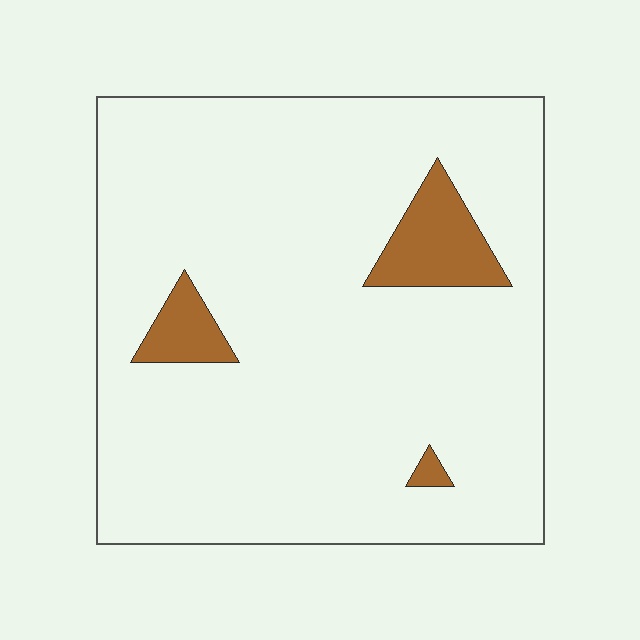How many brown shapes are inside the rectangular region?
3.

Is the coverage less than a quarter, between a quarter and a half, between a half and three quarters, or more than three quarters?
Less than a quarter.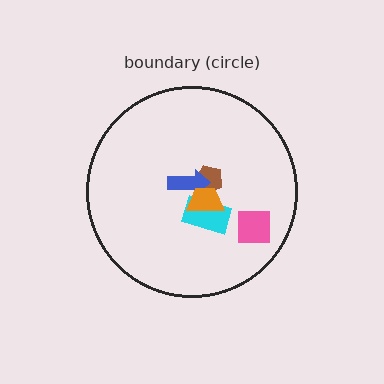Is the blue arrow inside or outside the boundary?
Inside.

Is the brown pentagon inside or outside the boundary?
Inside.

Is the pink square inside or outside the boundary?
Inside.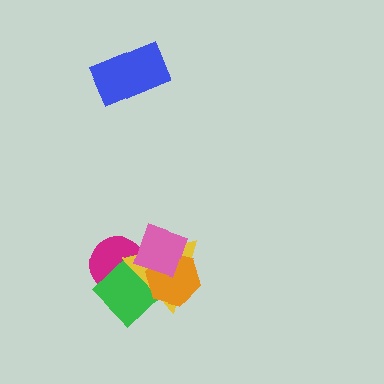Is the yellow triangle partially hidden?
Yes, it is partially covered by another shape.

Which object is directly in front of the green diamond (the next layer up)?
The yellow triangle is directly in front of the green diamond.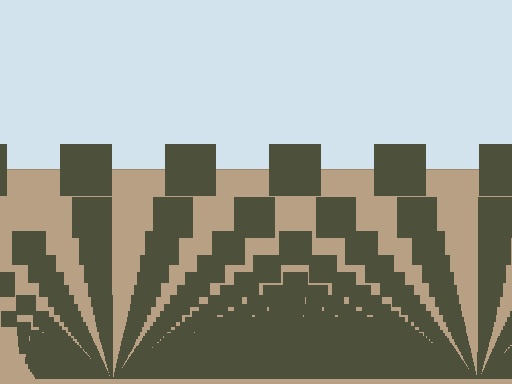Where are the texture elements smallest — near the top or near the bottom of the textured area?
Near the bottom.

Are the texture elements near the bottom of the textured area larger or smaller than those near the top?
Smaller. The gradient is inverted — elements near the bottom are smaller and denser.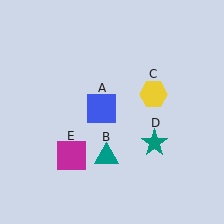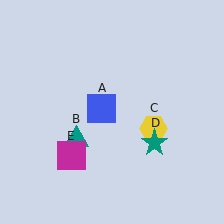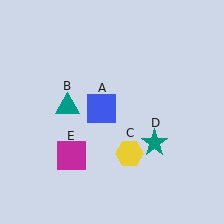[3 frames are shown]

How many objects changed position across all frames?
2 objects changed position: teal triangle (object B), yellow hexagon (object C).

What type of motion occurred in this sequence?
The teal triangle (object B), yellow hexagon (object C) rotated clockwise around the center of the scene.